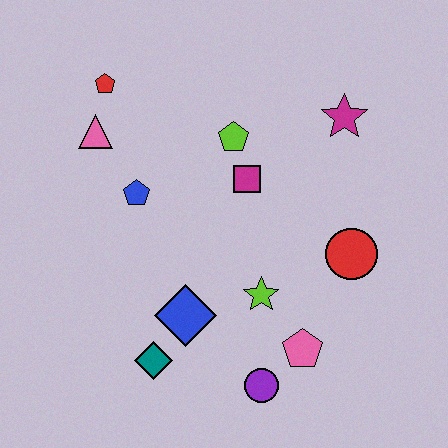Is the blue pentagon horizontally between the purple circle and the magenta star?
No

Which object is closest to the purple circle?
The pink pentagon is closest to the purple circle.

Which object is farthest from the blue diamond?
The magenta star is farthest from the blue diamond.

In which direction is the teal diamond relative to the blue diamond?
The teal diamond is below the blue diamond.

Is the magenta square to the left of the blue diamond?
No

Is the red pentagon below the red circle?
No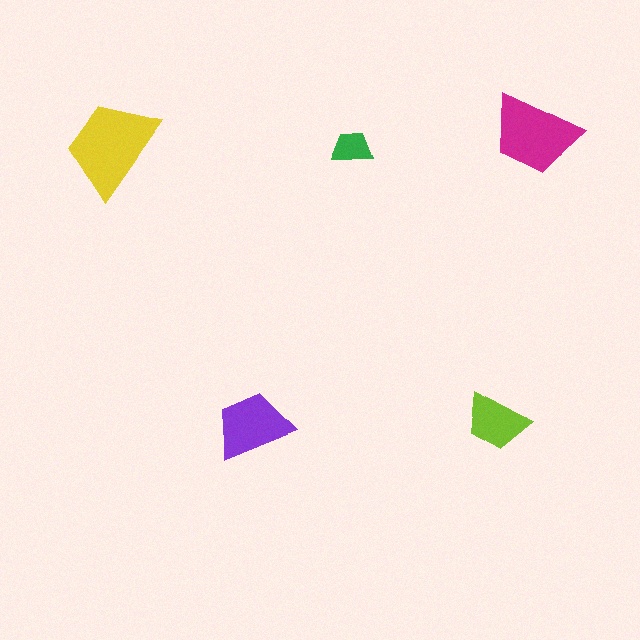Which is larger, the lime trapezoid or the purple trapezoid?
The purple one.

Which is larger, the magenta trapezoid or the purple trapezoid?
The magenta one.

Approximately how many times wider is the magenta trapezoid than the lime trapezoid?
About 1.5 times wider.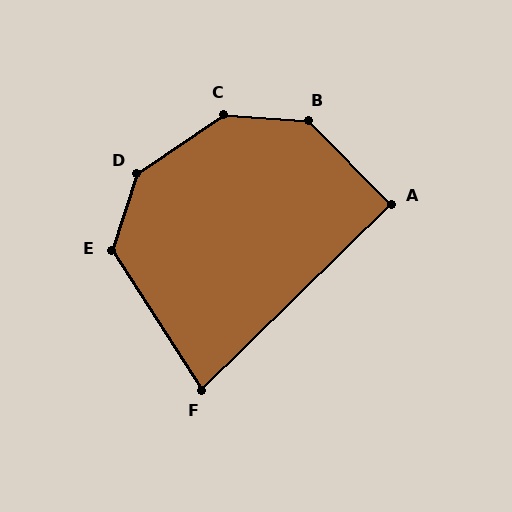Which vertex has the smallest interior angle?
F, at approximately 78 degrees.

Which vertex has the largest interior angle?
D, at approximately 143 degrees.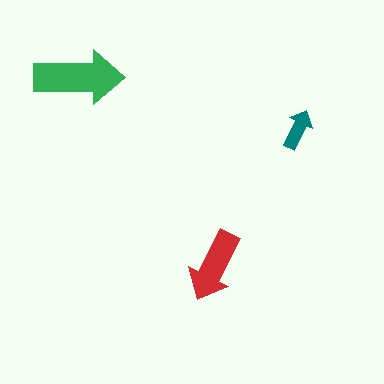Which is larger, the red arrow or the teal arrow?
The red one.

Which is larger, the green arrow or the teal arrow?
The green one.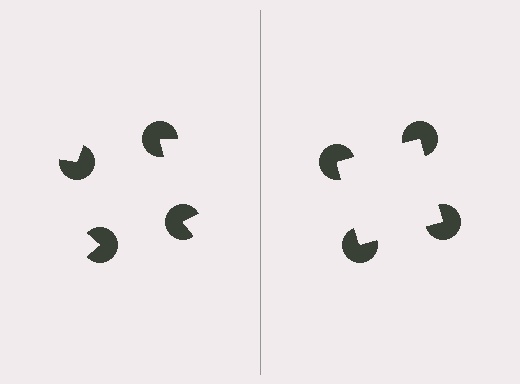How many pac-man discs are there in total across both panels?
8 — 4 on each side.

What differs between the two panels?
The pac-man discs are positioned identically on both sides; only the wedge orientations differ. On the right they align to a square; on the left they are misaligned.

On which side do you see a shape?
An illusory square appears on the right side. On the left side the wedge cuts are rotated, so no coherent shape forms.